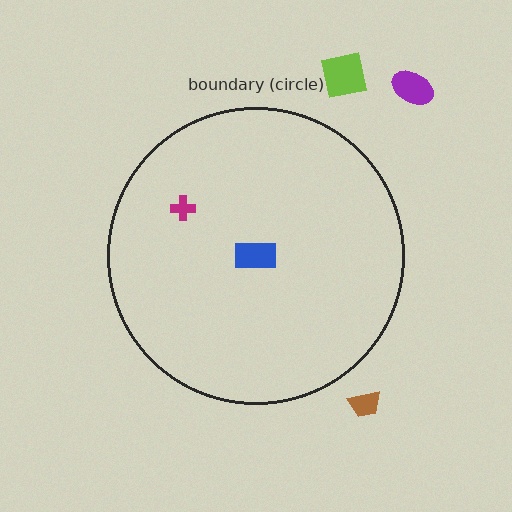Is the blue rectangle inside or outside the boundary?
Inside.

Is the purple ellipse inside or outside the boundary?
Outside.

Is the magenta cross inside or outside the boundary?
Inside.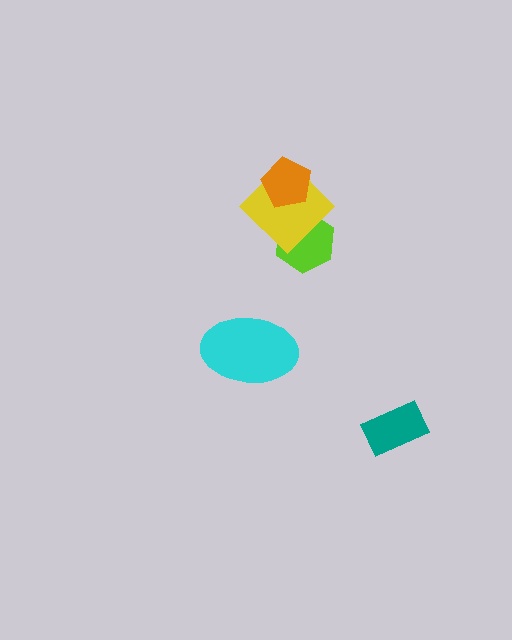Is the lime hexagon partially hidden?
Yes, it is partially covered by another shape.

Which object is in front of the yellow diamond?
The orange pentagon is in front of the yellow diamond.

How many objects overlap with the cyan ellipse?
0 objects overlap with the cyan ellipse.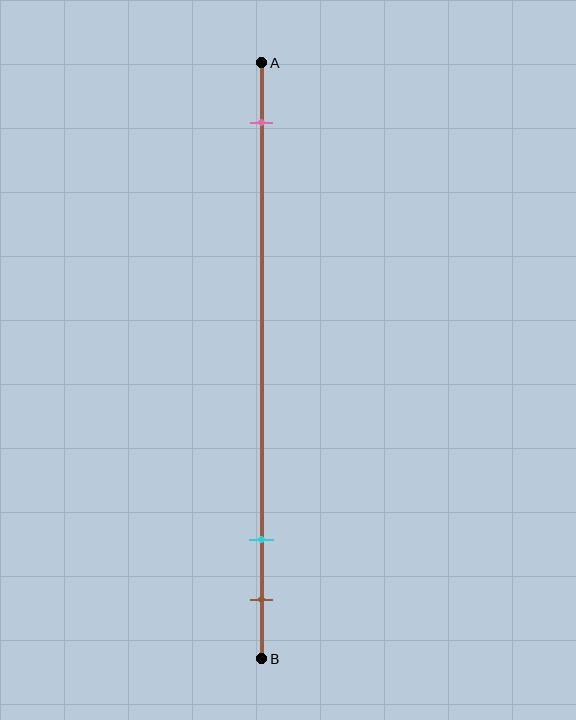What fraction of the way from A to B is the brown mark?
The brown mark is approximately 90% (0.9) of the way from A to B.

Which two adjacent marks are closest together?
The cyan and brown marks are the closest adjacent pair.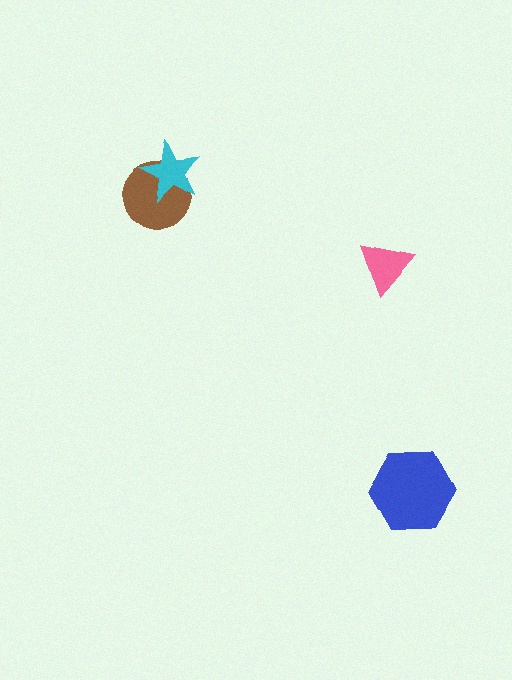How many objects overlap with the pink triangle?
0 objects overlap with the pink triangle.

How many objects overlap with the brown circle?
1 object overlaps with the brown circle.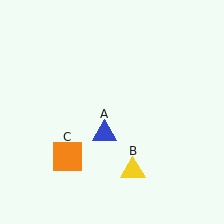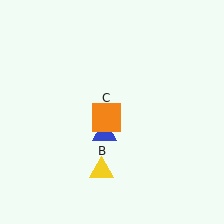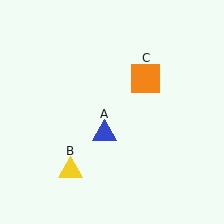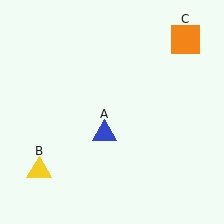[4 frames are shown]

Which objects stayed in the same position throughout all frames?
Blue triangle (object A) remained stationary.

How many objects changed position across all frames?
2 objects changed position: yellow triangle (object B), orange square (object C).